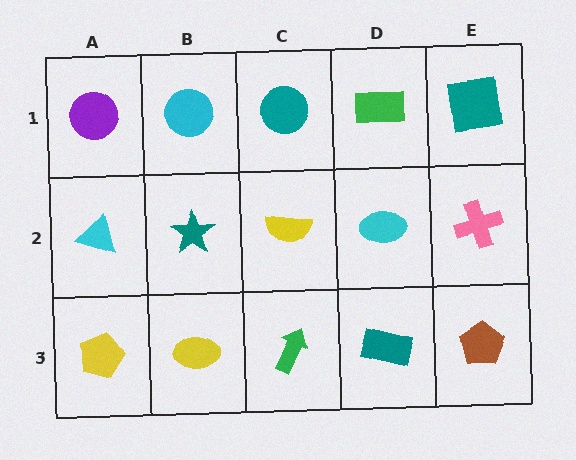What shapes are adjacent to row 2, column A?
A purple circle (row 1, column A), a yellow pentagon (row 3, column A), a teal star (row 2, column B).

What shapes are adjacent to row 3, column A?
A cyan triangle (row 2, column A), a yellow ellipse (row 3, column B).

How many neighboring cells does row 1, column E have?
2.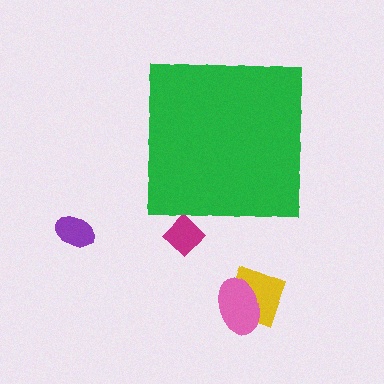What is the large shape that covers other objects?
A green square.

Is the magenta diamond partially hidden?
Yes, the magenta diamond is partially hidden behind the green square.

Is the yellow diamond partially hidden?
No, the yellow diamond is fully visible.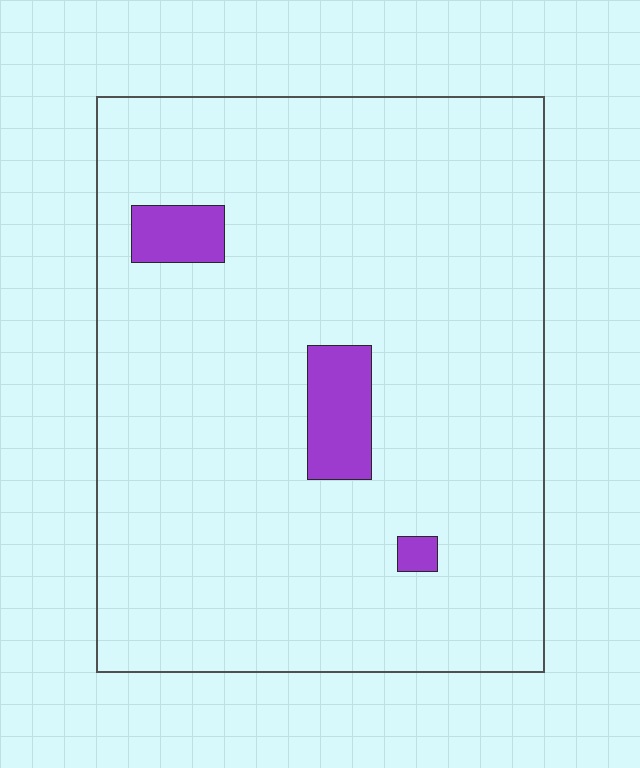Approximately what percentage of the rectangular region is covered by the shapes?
Approximately 5%.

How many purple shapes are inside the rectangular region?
3.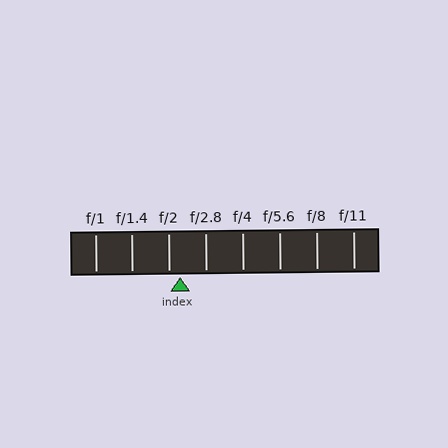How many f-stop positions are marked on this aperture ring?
There are 8 f-stop positions marked.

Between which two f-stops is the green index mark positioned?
The index mark is between f/2 and f/2.8.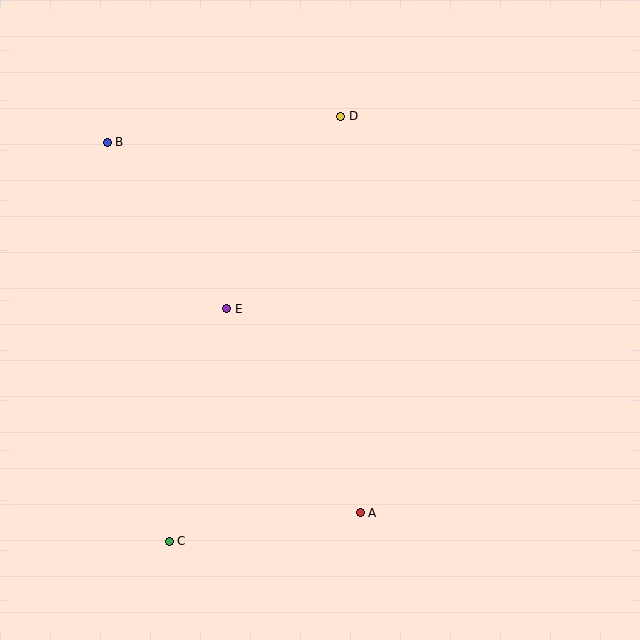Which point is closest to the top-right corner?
Point D is closest to the top-right corner.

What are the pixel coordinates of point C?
Point C is at (169, 541).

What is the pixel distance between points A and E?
The distance between A and E is 244 pixels.